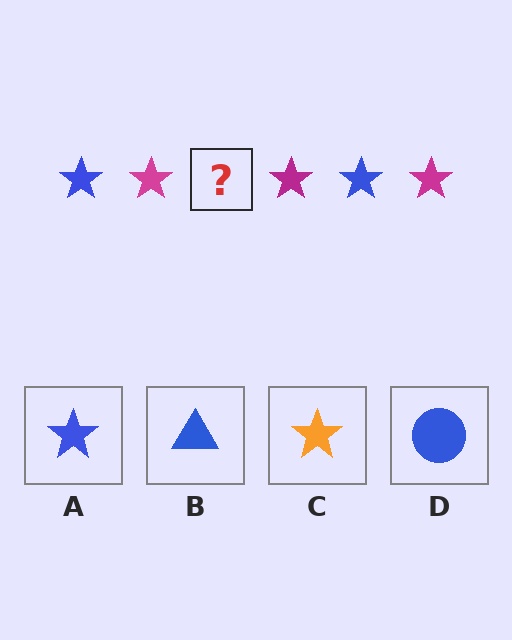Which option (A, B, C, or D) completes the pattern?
A.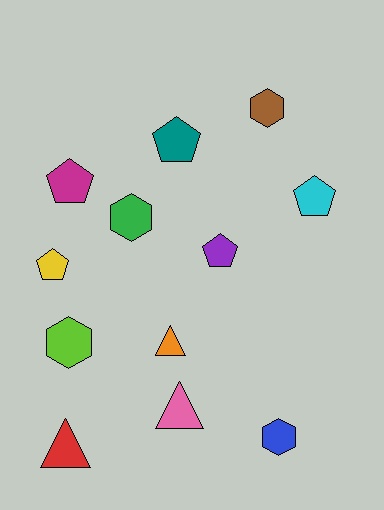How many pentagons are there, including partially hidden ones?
There are 5 pentagons.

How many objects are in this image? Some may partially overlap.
There are 12 objects.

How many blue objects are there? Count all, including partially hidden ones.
There is 1 blue object.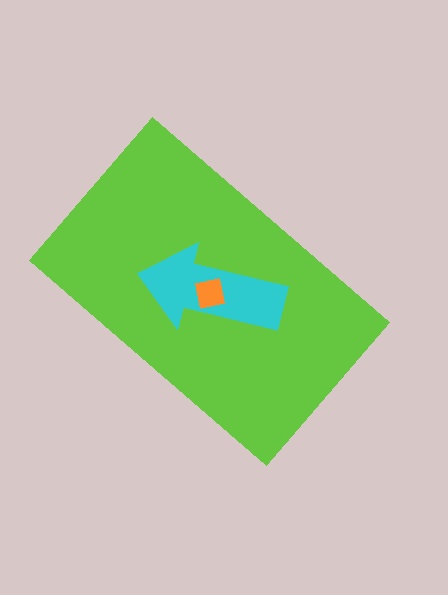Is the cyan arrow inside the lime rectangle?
Yes.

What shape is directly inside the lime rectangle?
The cyan arrow.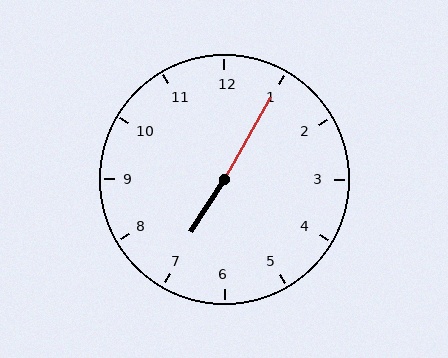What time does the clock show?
7:05.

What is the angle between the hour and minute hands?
Approximately 178 degrees.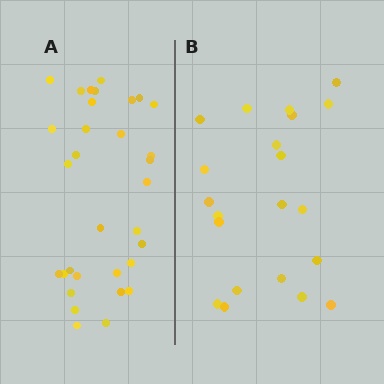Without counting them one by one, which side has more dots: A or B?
Region A (the left region) has more dots.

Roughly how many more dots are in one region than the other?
Region A has roughly 12 or so more dots than region B.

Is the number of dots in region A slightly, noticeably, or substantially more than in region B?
Region A has substantially more. The ratio is roughly 1.5 to 1.